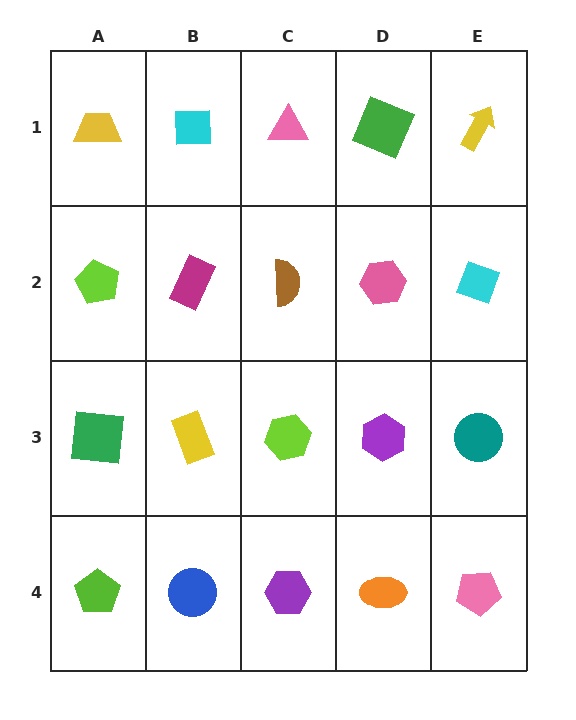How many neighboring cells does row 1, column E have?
2.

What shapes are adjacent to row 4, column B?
A yellow rectangle (row 3, column B), a lime pentagon (row 4, column A), a purple hexagon (row 4, column C).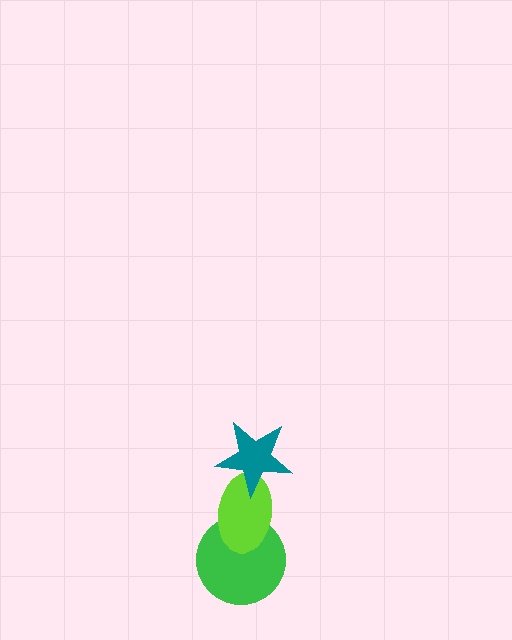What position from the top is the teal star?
The teal star is 1st from the top.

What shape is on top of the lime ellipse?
The teal star is on top of the lime ellipse.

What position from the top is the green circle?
The green circle is 3rd from the top.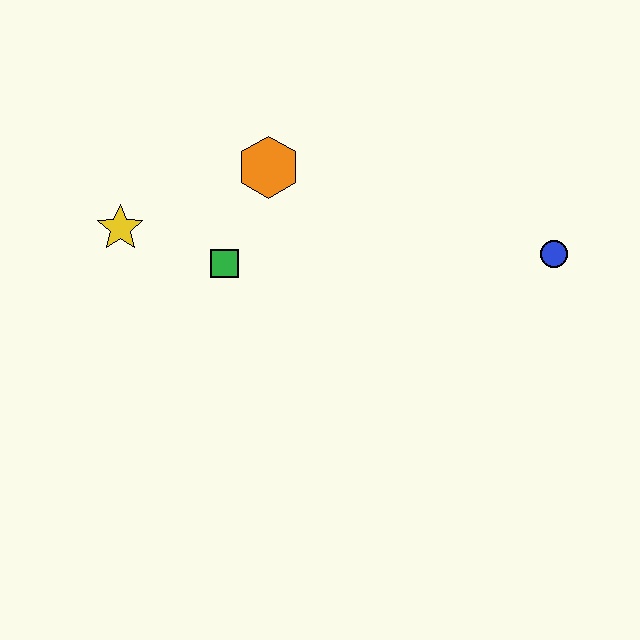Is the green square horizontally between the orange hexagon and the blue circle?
No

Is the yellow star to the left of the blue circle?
Yes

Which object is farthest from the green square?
The blue circle is farthest from the green square.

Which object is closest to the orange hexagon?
The green square is closest to the orange hexagon.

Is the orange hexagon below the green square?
No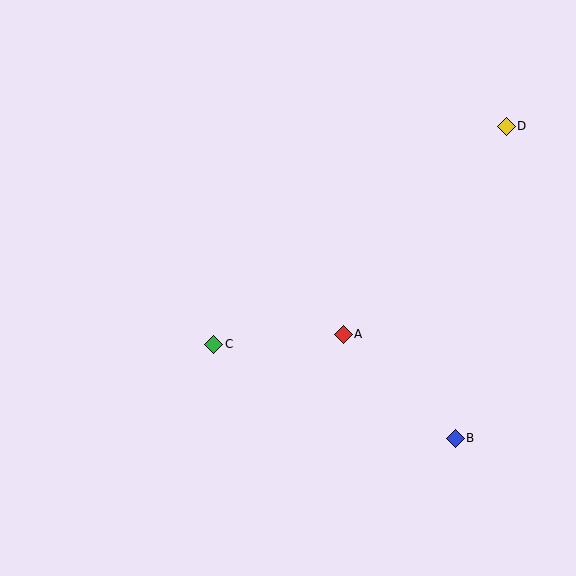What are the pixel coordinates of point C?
Point C is at (214, 344).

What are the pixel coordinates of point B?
Point B is at (455, 438).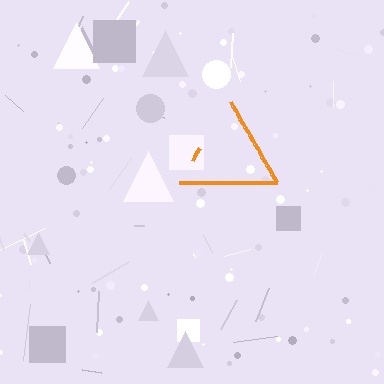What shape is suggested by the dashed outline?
The dashed outline suggests a triangle.